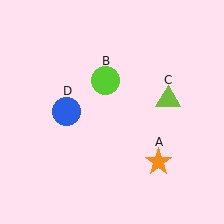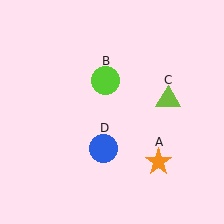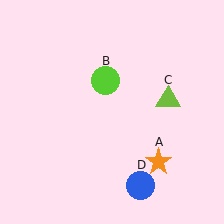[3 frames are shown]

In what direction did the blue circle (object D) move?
The blue circle (object D) moved down and to the right.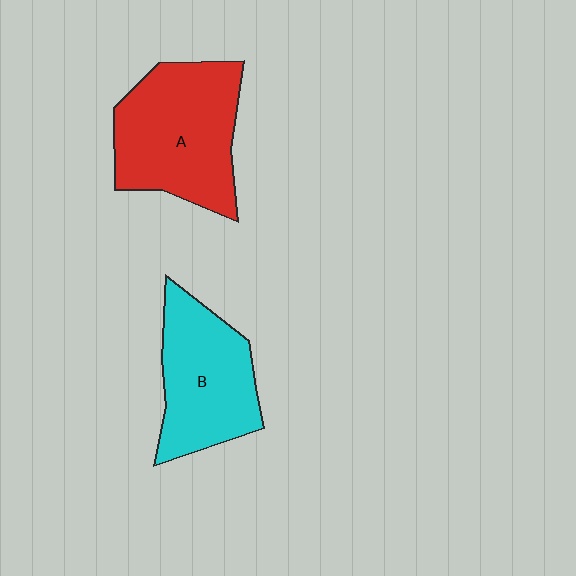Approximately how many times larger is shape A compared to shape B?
Approximately 1.2 times.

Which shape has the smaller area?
Shape B (cyan).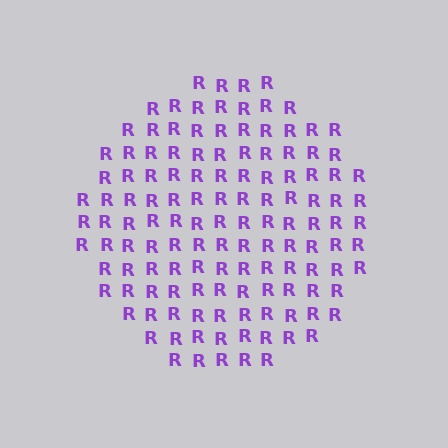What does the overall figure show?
The overall figure shows a circle.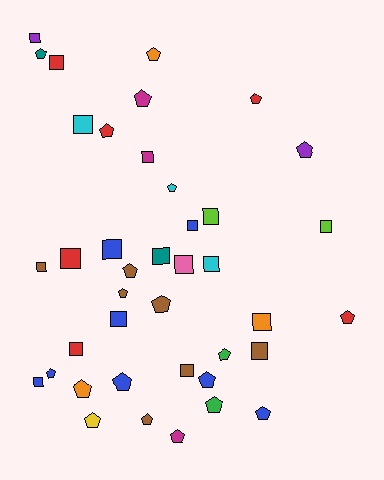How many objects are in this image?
There are 40 objects.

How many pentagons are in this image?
There are 21 pentagons.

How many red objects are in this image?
There are 6 red objects.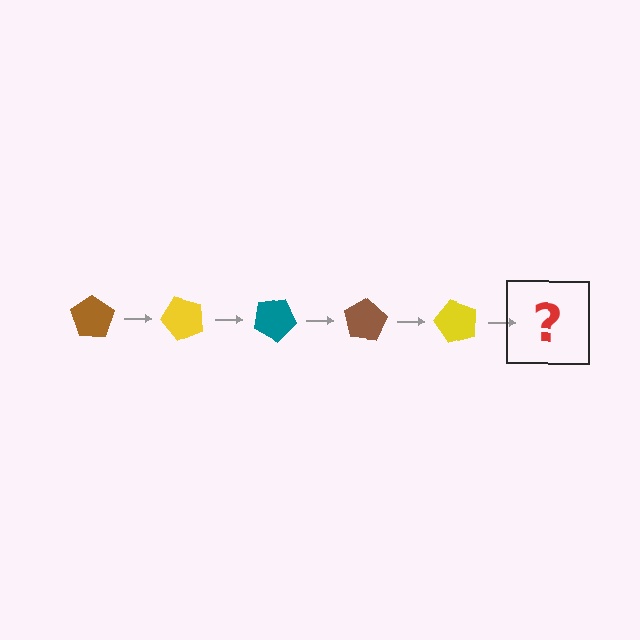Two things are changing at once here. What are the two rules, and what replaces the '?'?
The two rules are that it rotates 50 degrees each step and the color cycles through brown, yellow, and teal. The '?' should be a teal pentagon, rotated 250 degrees from the start.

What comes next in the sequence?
The next element should be a teal pentagon, rotated 250 degrees from the start.